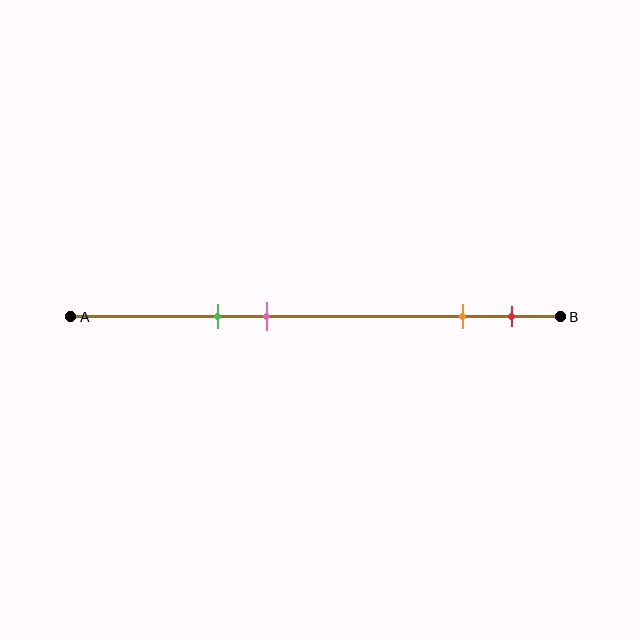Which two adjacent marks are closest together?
The orange and red marks are the closest adjacent pair.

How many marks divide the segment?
There are 4 marks dividing the segment.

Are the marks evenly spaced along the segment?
No, the marks are not evenly spaced.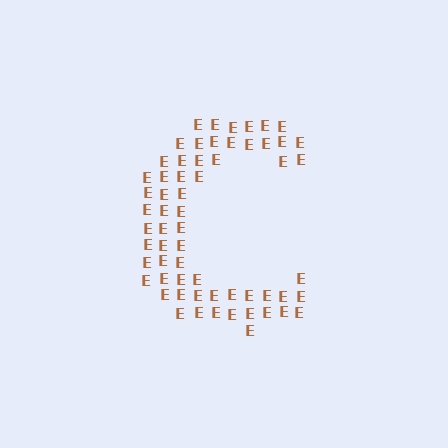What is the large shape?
The large shape is the letter C.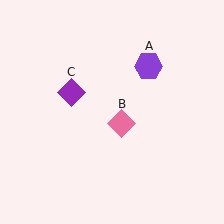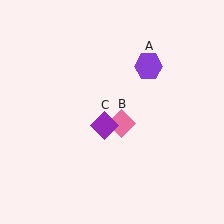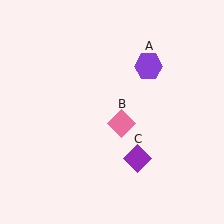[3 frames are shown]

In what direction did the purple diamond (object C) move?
The purple diamond (object C) moved down and to the right.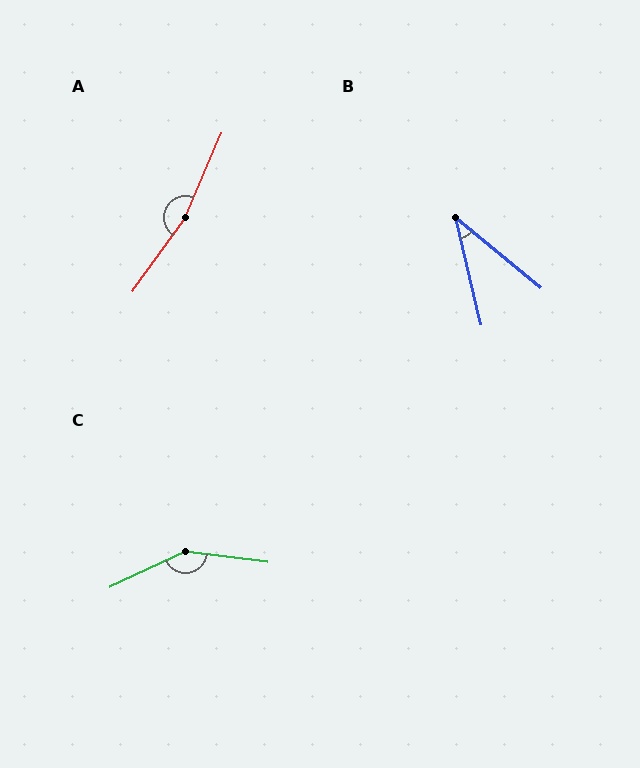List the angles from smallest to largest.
B (37°), C (147°), A (168°).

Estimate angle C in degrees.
Approximately 147 degrees.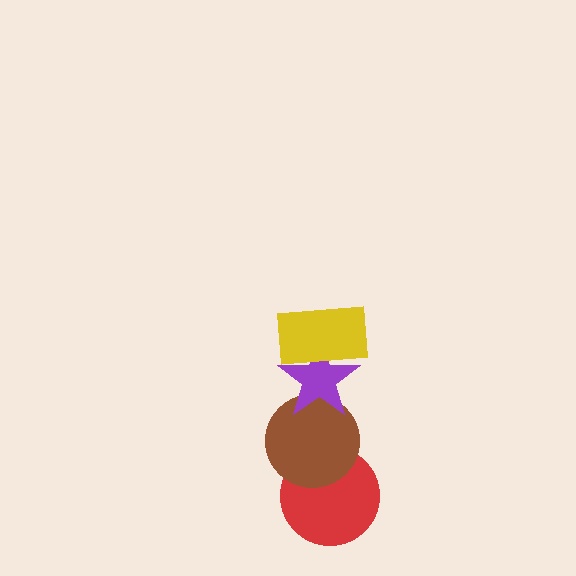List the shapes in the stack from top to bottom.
From top to bottom: the yellow rectangle, the purple star, the brown circle, the red circle.